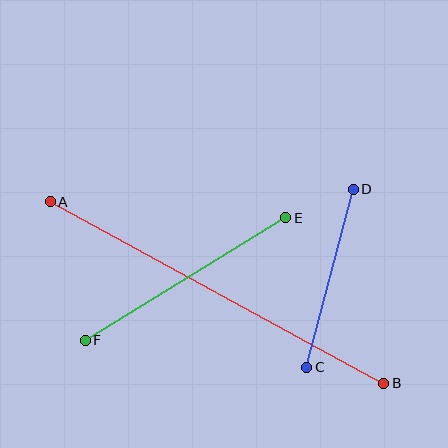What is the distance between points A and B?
The distance is approximately 379 pixels.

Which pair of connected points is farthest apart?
Points A and B are farthest apart.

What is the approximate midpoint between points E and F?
The midpoint is at approximately (186, 279) pixels.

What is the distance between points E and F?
The distance is approximately 235 pixels.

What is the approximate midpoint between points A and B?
The midpoint is at approximately (217, 293) pixels.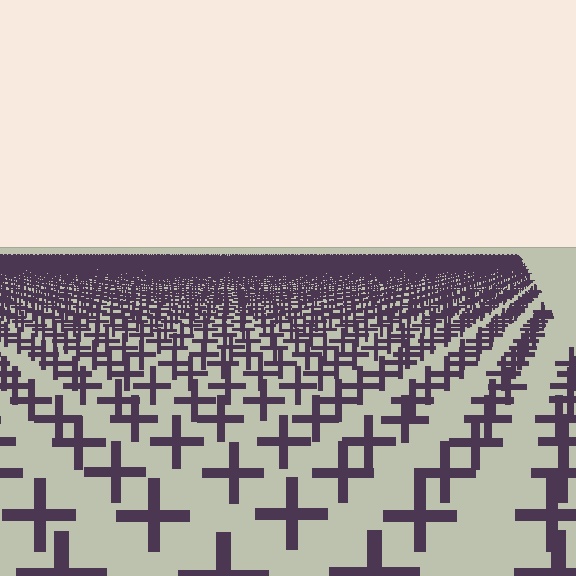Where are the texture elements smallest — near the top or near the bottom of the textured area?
Near the top.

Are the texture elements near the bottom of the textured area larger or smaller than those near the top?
Larger. Near the bottom, elements are closer to the viewer and appear at a bigger on-screen size.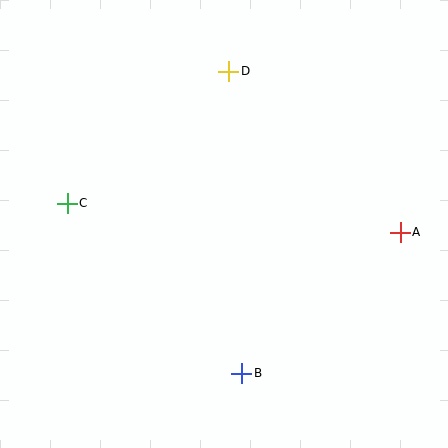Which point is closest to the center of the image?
Point B at (242, 373) is closest to the center.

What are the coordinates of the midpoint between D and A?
The midpoint between D and A is at (314, 152).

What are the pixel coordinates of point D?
Point D is at (229, 71).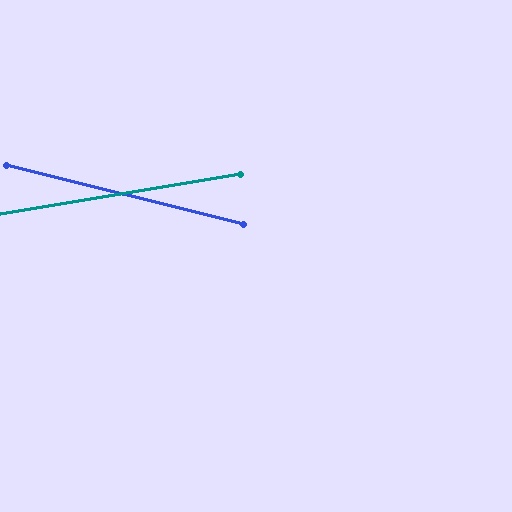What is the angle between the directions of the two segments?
Approximately 23 degrees.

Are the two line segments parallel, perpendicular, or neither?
Neither parallel nor perpendicular — they differ by about 23°.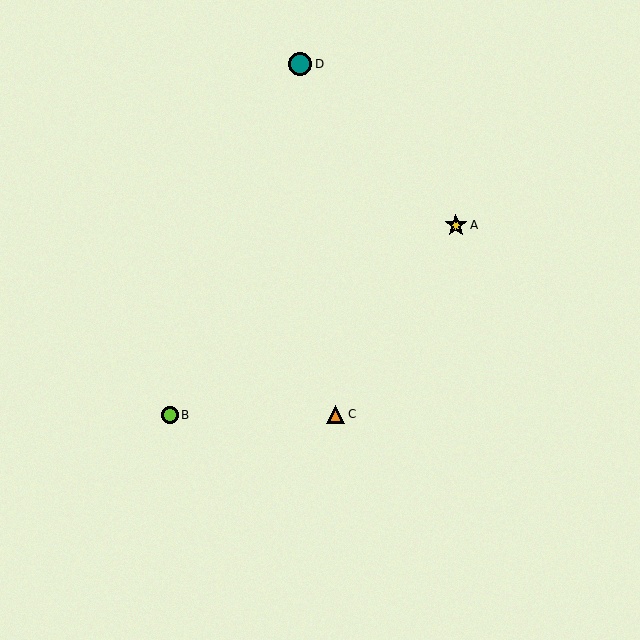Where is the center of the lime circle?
The center of the lime circle is at (170, 415).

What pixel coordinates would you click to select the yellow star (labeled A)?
Click at (456, 225) to select the yellow star A.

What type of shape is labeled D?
Shape D is a teal circle.